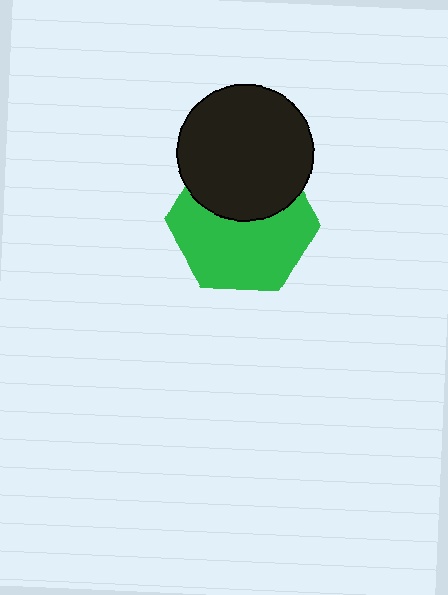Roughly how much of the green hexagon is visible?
About half of it is visible (roughly 62%).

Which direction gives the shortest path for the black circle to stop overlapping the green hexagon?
Moving up gives the shortest separation.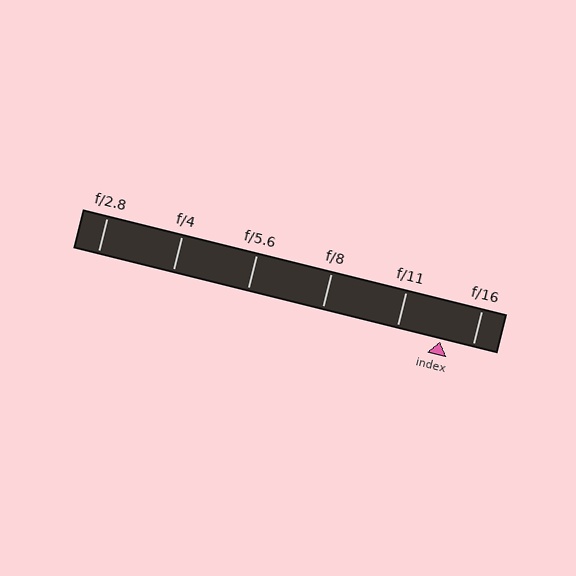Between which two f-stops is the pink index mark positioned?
The index mark is between f/11 and f/16.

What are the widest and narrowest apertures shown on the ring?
The widest aperture shown is f/2.8 and the narrowest is f/16.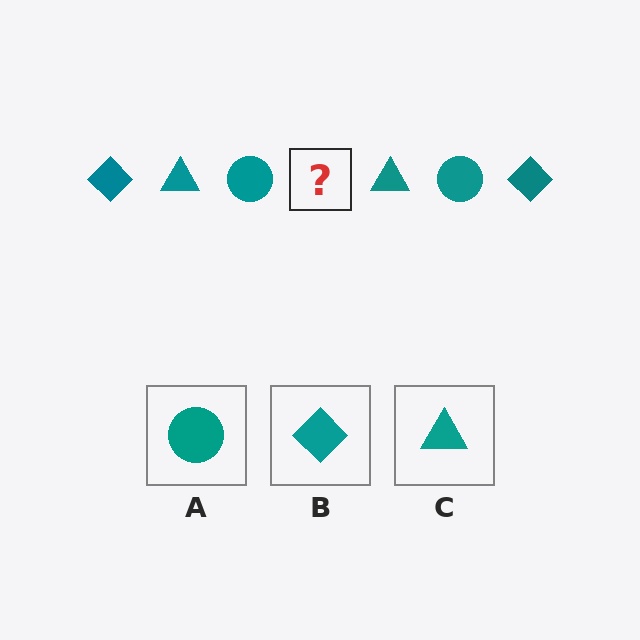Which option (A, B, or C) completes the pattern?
B.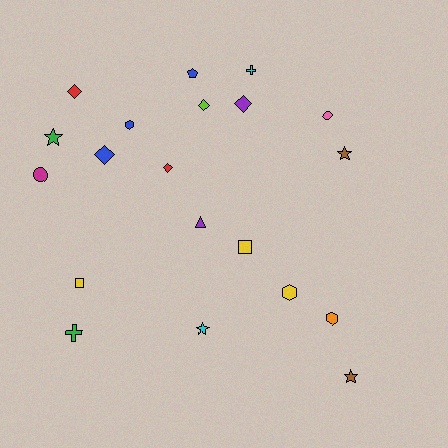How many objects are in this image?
There are 20 objects.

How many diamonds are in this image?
There are 5 diamonds.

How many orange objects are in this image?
There is 1 orange object.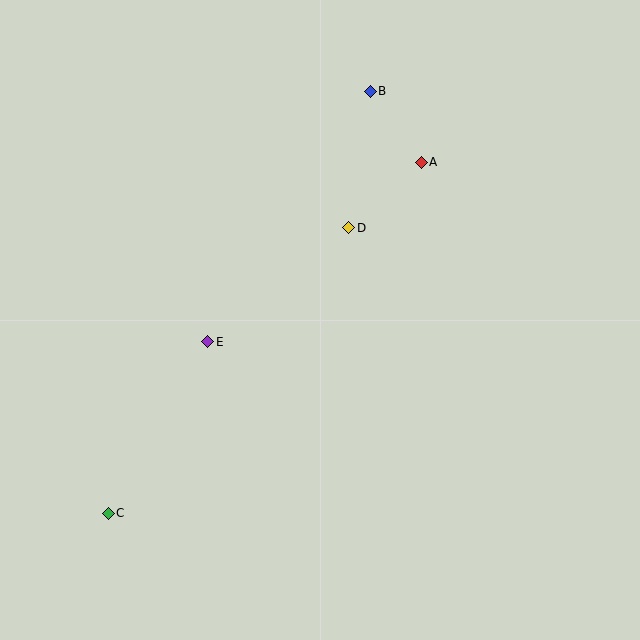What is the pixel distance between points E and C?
The distance between E and C is 198 pixels.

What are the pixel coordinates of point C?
Point C is at (108, 513).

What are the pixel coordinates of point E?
Point E is at (208, 342).